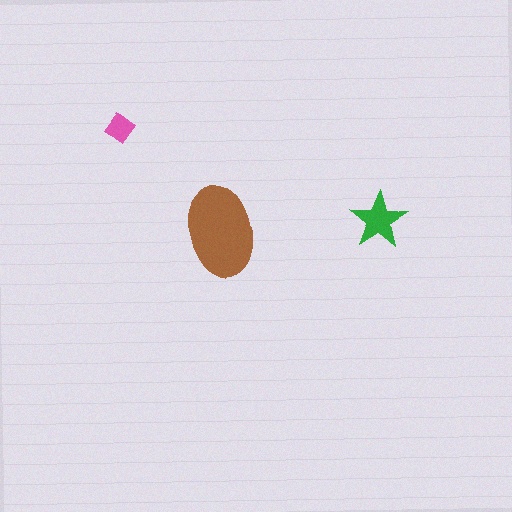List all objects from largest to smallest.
The brown ellipse, the green star, the pink diamond.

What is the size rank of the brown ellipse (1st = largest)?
1st.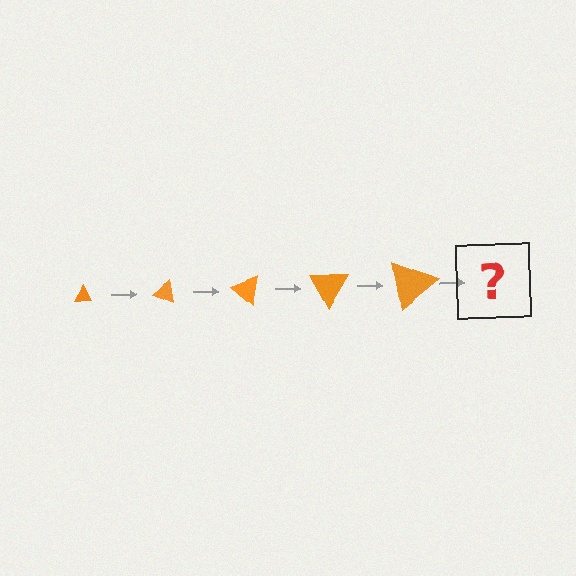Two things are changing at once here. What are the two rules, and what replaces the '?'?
The two rules are that the triangle grows larger each step and it rotates 20 degrees each step. The '?' should be a triangle, larger than the previous one and rotated 100 degrees from the start.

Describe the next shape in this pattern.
It should be a triangle, larger than the previous one and rotated 100 degrees from the start.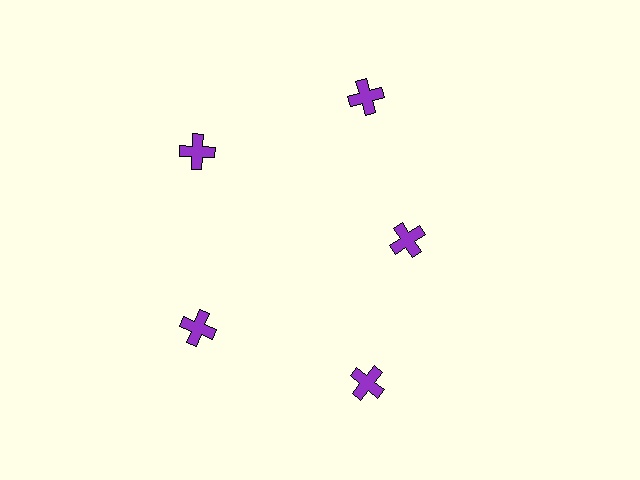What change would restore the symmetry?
The symmetry would be restored by moving it outward, back onto the ring so that all 5 crosses sit at equal angles and equal distance from the center.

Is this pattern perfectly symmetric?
No. The 5 purple crosses are arranged in a ring, but one element near the 3 o'clock position is pulled inward toward the center, breaking the 5-fold rotational symmetry.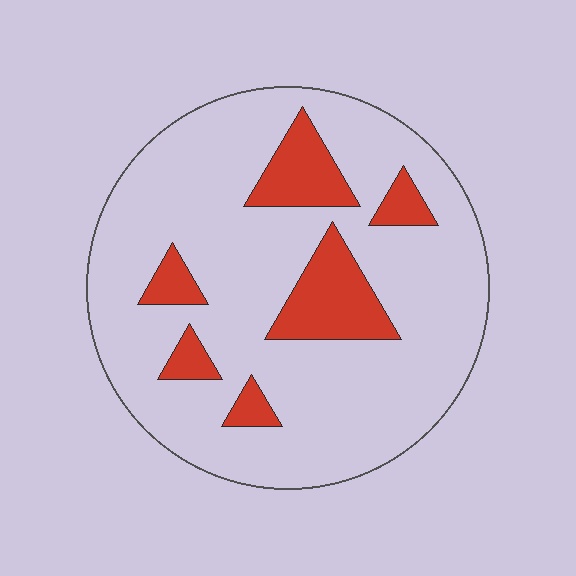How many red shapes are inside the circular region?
6.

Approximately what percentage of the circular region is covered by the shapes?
Approximately 15%.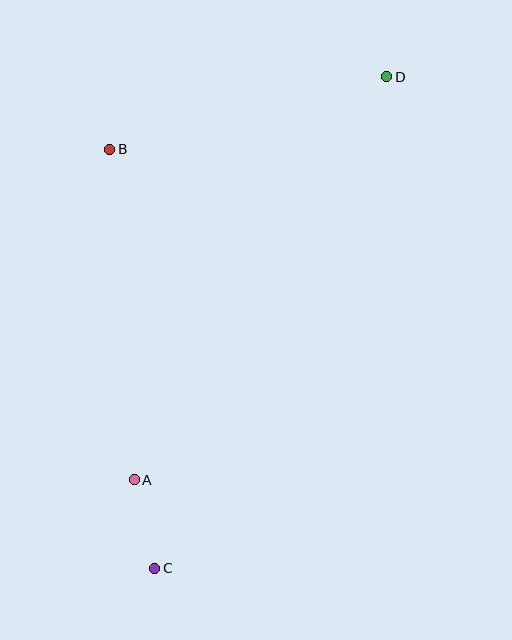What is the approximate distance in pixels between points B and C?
The distance between B and C is approximately 421 pixels.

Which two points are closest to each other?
Points A and C are closest to each other.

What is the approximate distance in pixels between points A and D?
The distance between A and D is approximately 476 pixels.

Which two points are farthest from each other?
Points C and D are farthest from each other.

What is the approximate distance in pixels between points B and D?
The distance between B and D is approximately 286 pixels.